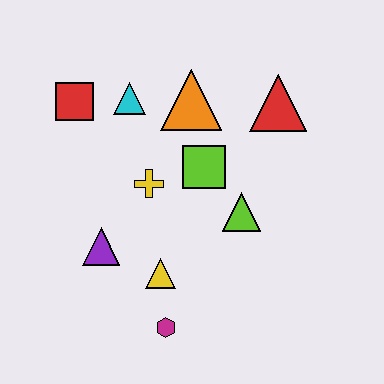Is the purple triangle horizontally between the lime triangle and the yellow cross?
No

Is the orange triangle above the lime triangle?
Yes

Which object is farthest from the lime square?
The magenta hexagon is farthest from the lime square.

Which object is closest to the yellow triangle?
The magenta hexagon is closest to the yellow triangle.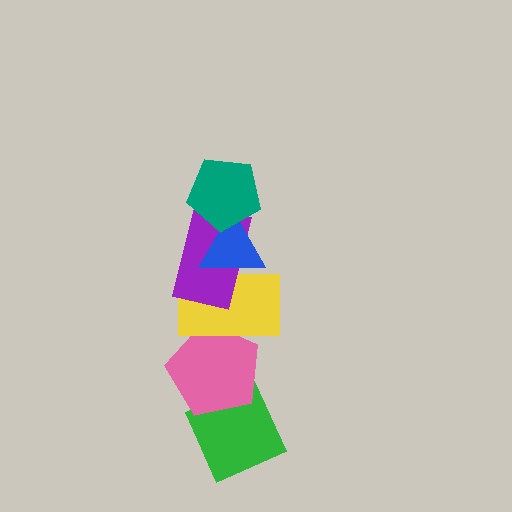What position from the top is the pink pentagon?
The pink pentagon is 5th from the top.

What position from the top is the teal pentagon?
The teal pentagon is 1st from the top.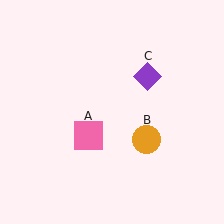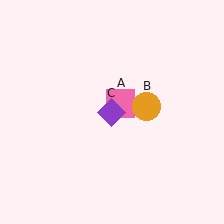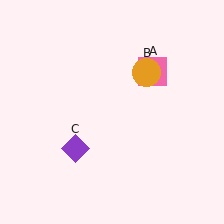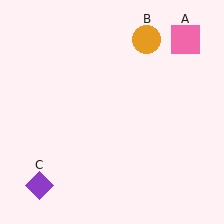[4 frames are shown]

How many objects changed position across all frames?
3 objects changed position: pink square (object A), orange circle (object B), purple diamond (object C).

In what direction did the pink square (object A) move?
The pink square (object A) moved up and to the right.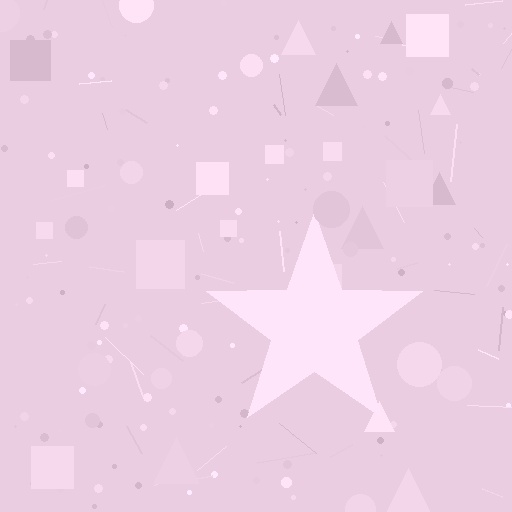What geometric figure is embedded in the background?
A star is embedded in the background.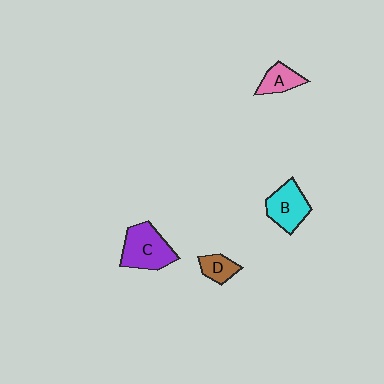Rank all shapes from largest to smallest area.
From largest to smallest: C (purple), B (cyan), A (pink), D (brown).